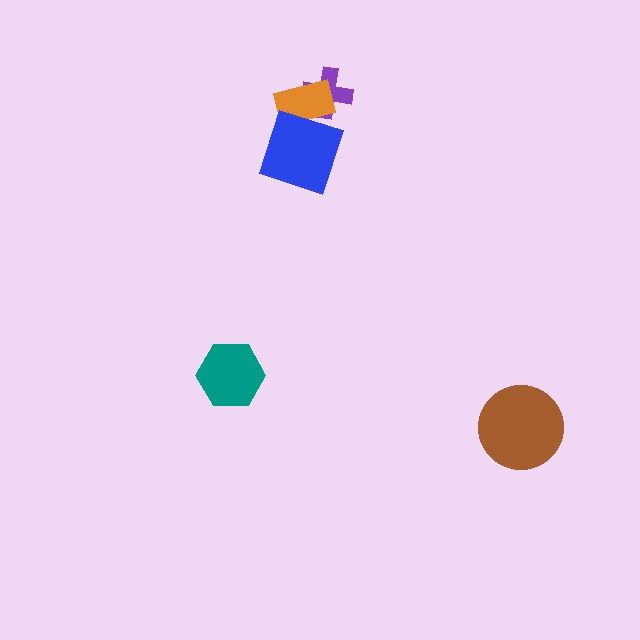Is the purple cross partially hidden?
Yes, it is partially covered by another shape.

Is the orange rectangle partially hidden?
Yes, it is partially covered by another shape.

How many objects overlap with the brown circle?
0 objects overlap with the brown circle.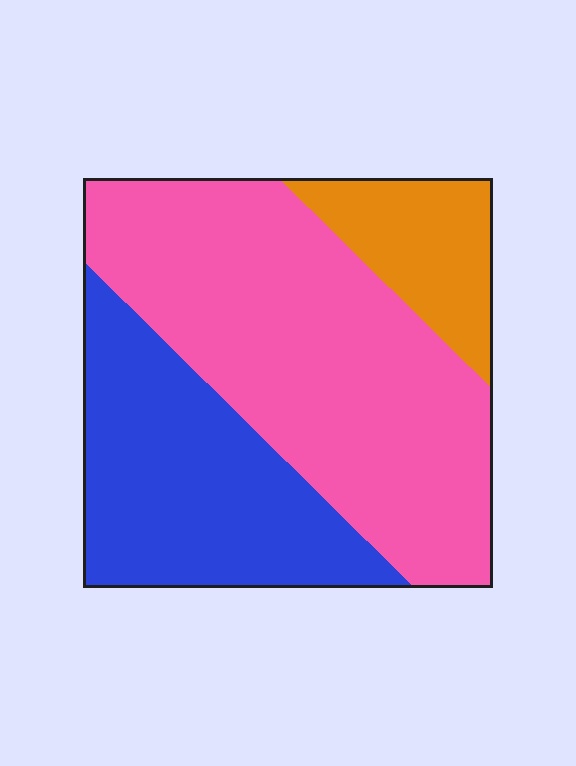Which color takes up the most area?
Pink, at roughly 55%.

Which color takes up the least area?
Orange, at roughly 15%.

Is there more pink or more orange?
Pink.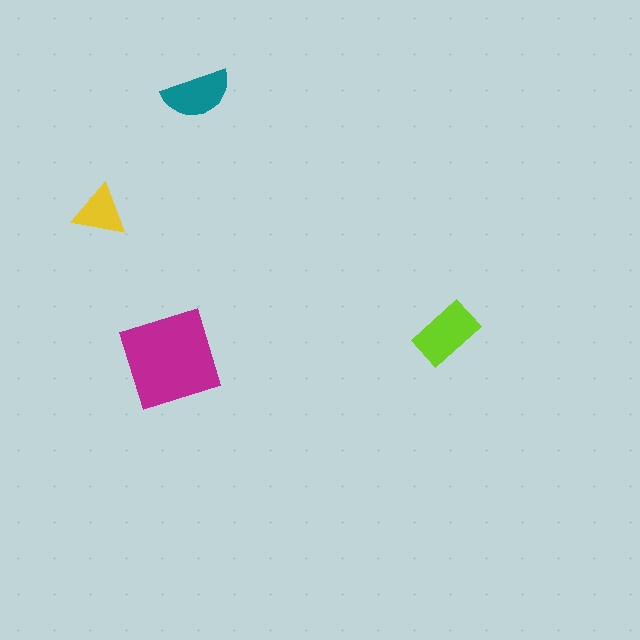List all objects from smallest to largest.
The yellow triangle, the teal semicircle, the lime rectangle, the magenta diamond.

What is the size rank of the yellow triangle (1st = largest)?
4th.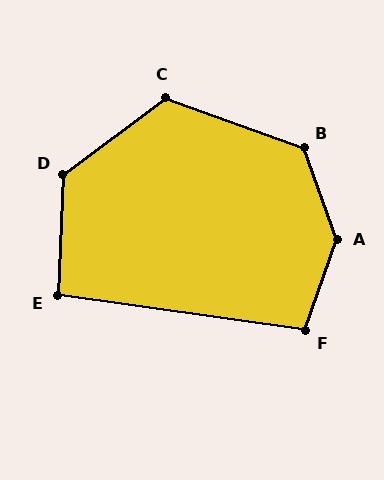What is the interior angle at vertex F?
Approximately 101 degrees (obtuse).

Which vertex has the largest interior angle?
A, at approximately 141 degrees.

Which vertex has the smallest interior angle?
E, at approximately 96 degrees.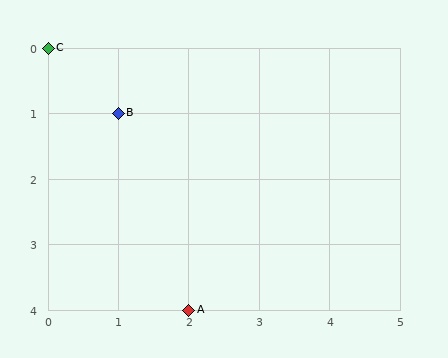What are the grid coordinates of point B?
Point B is at grid coordinates (1, 1).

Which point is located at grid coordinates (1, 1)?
Point B is at (1, 1).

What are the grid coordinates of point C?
Point C is at grid coordinates (0, 0).